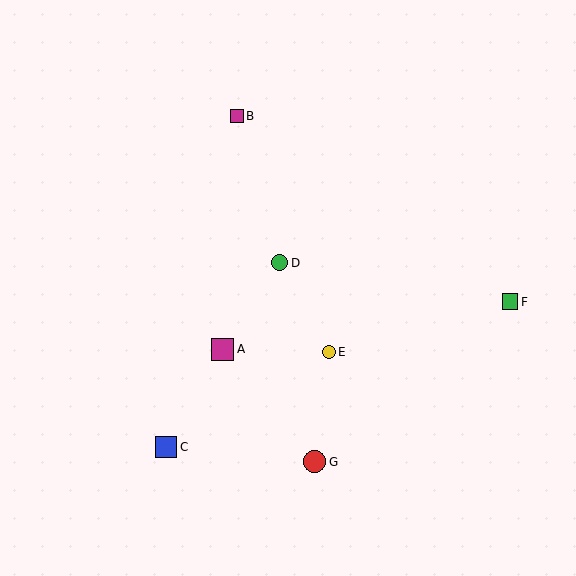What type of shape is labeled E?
Shape E is a yellow circle.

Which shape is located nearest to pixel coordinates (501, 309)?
The green square (labeled F) at (510, 302) is nearest to that location.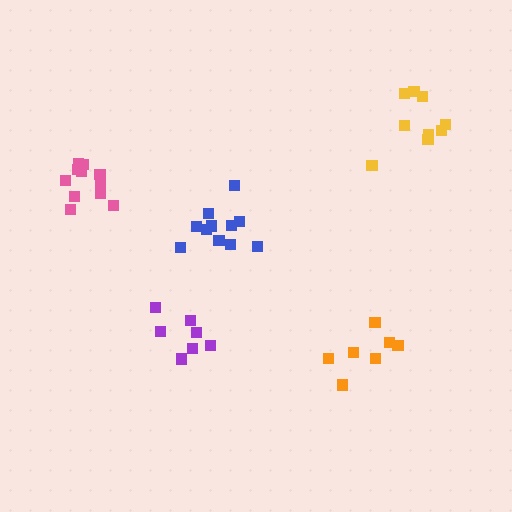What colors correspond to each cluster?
The clusters are colored: yellow, blue, orange, pink, purple.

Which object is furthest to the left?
The pink cluster is leftmost.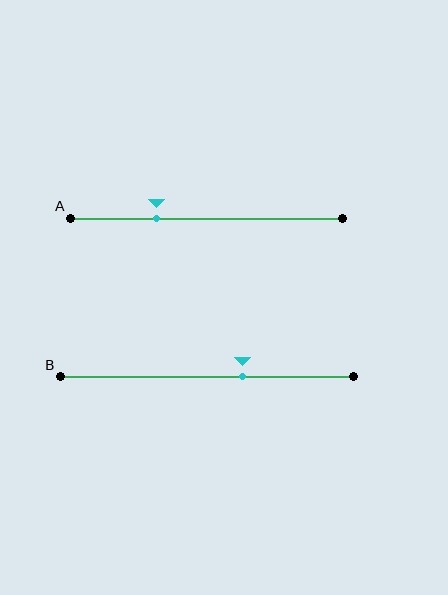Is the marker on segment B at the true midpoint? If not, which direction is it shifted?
No, the marker on segment B is shifted to the right by about 12% of the segment length.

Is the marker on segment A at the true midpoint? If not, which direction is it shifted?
No, the marker on segment A is shifted to the left by about 18% of the segment length.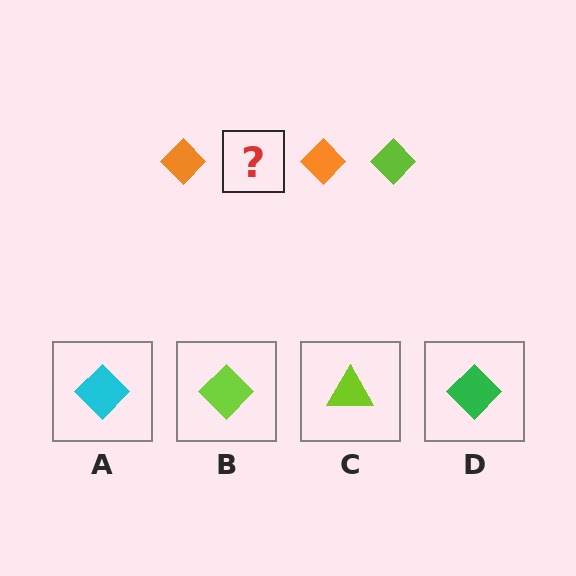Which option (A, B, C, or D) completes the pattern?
B.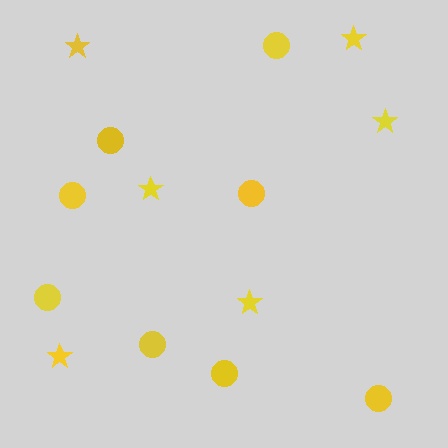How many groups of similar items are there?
There are 2 groups: one group of stars (6) and one group of circles (8).